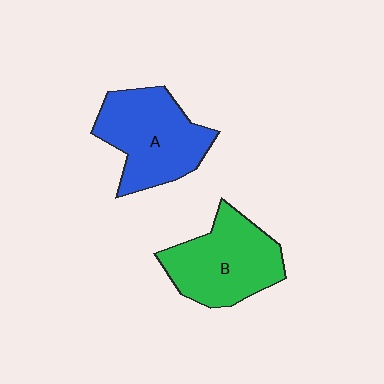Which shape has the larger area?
Shape A (blue).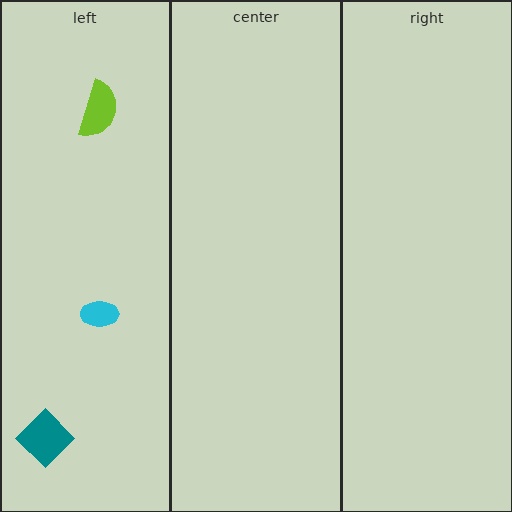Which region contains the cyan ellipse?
The left region.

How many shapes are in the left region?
3.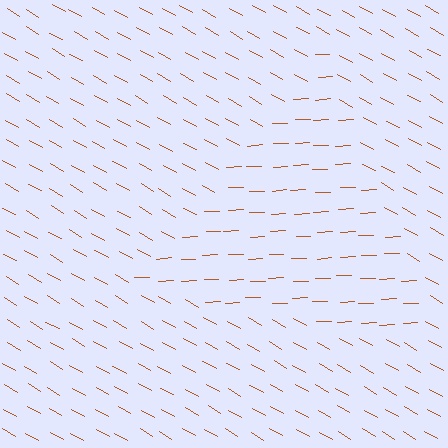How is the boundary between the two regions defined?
The boundary is defined purely by a change in line orientation (approximately 32 degrees difference). All lines are the same color and thickness.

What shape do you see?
I see a triangle.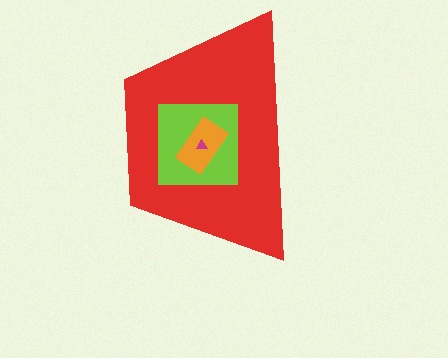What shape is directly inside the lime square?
The orange rectangle.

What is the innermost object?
The magenta triangle.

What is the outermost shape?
The red trapezoid.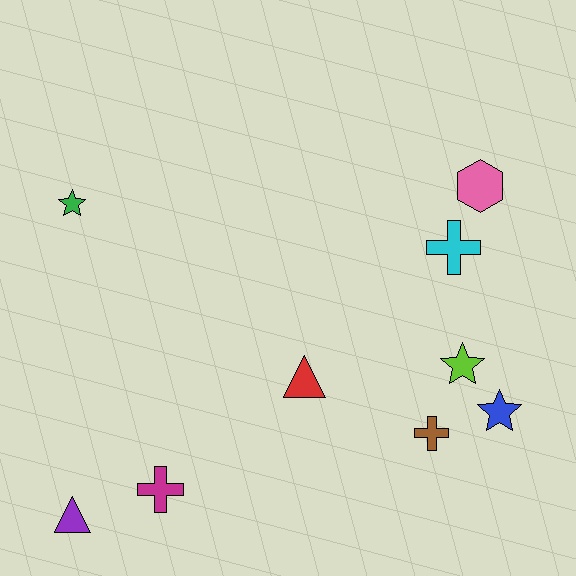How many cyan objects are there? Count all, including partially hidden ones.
There is 1 cyan object.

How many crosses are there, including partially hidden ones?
There are 3 crosses.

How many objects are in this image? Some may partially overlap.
There are 9 objects.